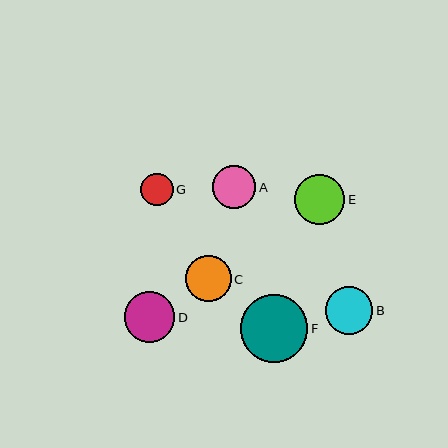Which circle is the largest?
Circle F is the largest with a size of approximately 67 pixels.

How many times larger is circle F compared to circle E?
Circle F is approximately 1.4 times the size of circle E.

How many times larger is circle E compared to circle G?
Circle E is approximately 1.5 times the size of circle G.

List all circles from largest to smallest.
From largest to smallest: F, D, E, B, C, A, G.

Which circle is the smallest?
Circle G is the smallest with a size of approximately 33 pixels.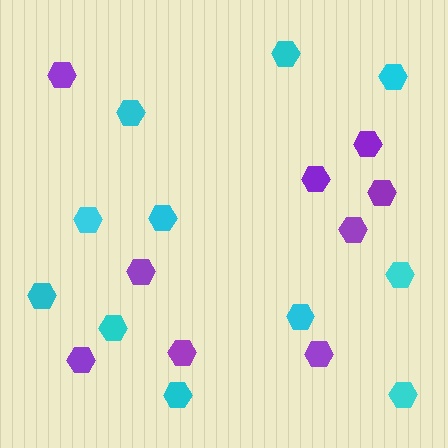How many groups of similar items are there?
There are 2 groups: one group of purple hexagons (9) and one group of cyan hexagons (11).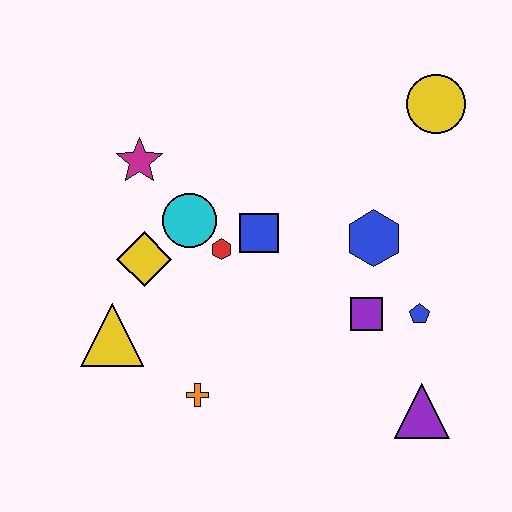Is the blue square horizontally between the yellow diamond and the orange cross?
No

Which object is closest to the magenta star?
The cyan circle is closest to the magenta star.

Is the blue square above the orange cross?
Yes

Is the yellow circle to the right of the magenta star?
Yes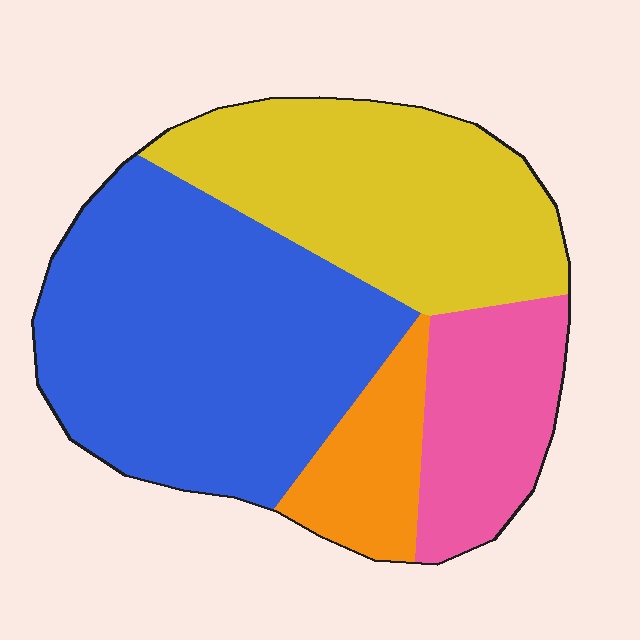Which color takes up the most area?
Blue, at roughly 45%.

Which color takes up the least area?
Orange, at roughly 10%.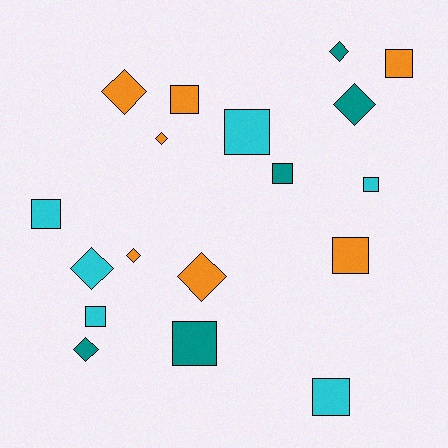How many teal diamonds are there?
There are 3 teal diamonds.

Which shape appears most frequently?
Square, with 10 objects.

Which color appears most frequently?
Orange, with 7 objects.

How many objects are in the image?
There are 18 objects.